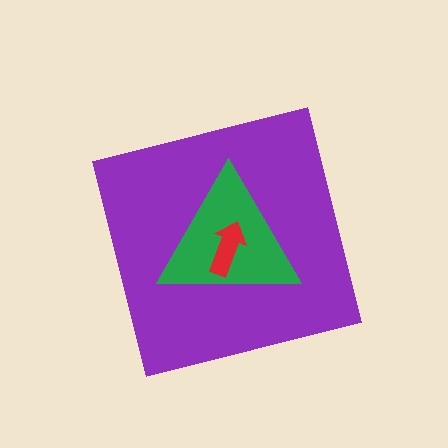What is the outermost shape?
The purple square.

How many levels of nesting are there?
3.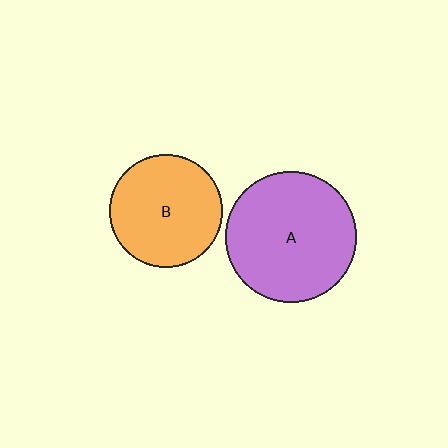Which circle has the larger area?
Circle A (purple).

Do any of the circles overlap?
No, none of the circles overlap.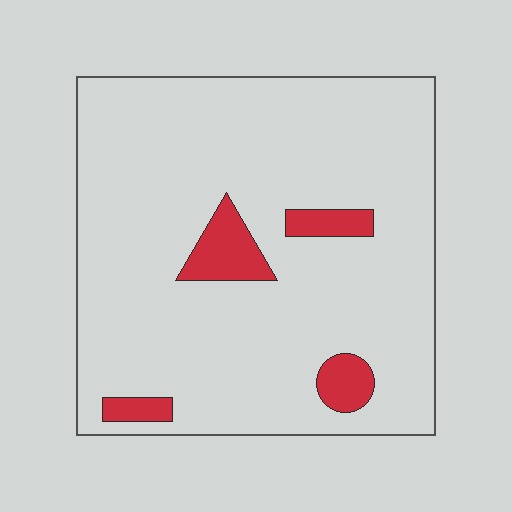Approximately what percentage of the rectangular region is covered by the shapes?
Approximately 10%.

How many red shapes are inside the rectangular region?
4.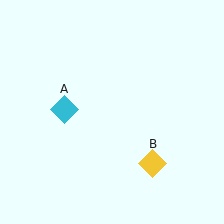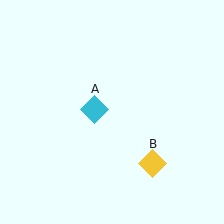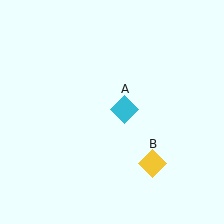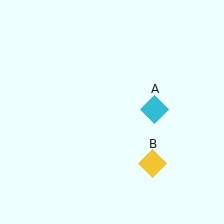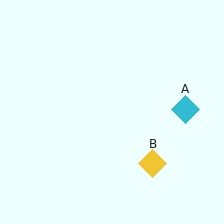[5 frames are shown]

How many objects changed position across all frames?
1 object changed position: cyan diamond (object A).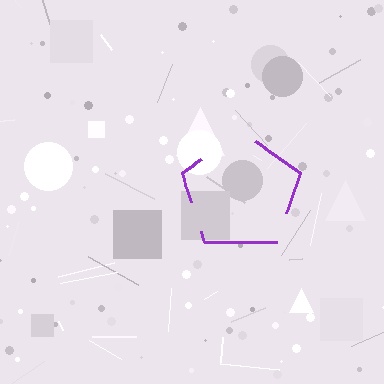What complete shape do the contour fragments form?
The contour fragments form a pentagon.